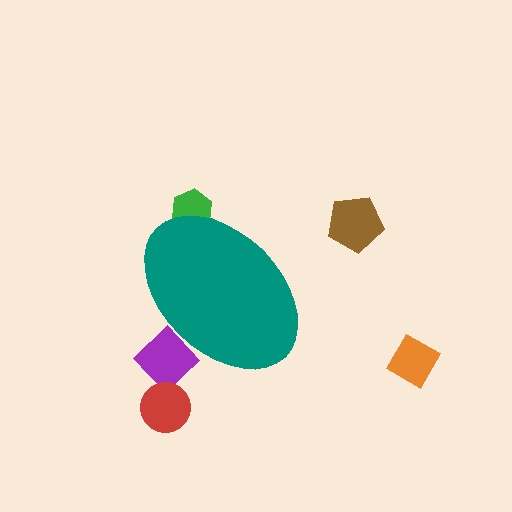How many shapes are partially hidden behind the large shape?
2 shapes are partially hidden.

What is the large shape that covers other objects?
A teal ellipse.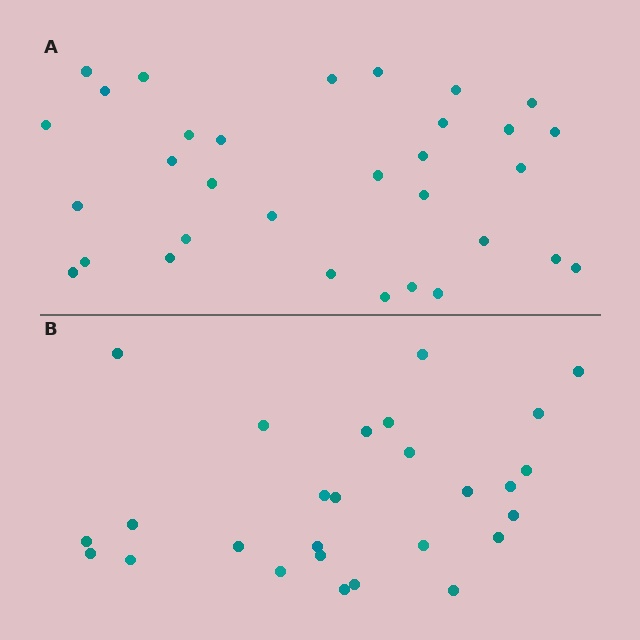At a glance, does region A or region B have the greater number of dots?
Region A (the top region) has more dots.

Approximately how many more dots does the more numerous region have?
Region A has about 5 more dots than region B.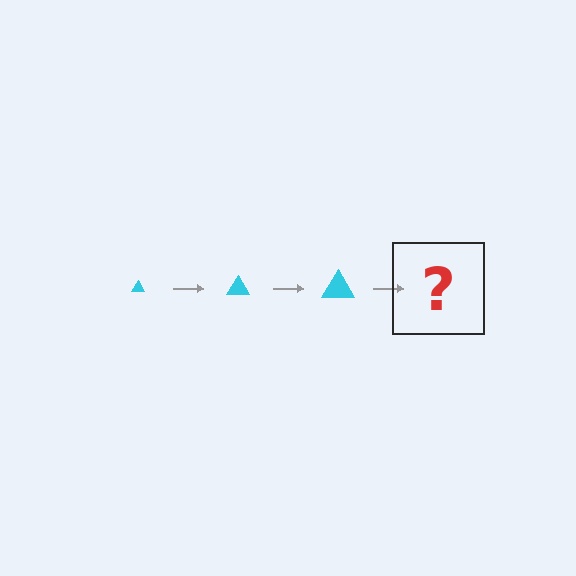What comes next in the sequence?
The next element should be a cyan triangle, larger than the previous one.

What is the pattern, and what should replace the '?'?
The pattern is that the triangle gets progressively larger each step. The '?' should be a cyan triangle, larger than the previous one.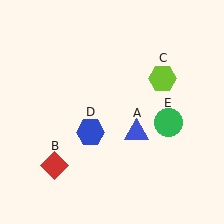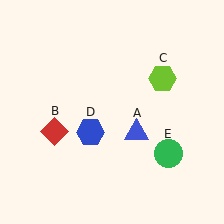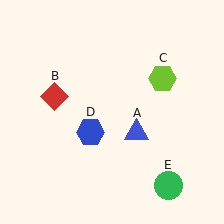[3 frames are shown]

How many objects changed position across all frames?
2 objects changed position: red diamond (object B), green circle (object E).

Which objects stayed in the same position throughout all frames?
Blue triangle (object A) and lime hexagon (object C) and blue hexagon (object D) remained stationary.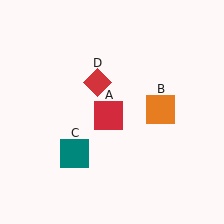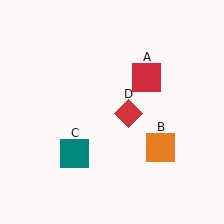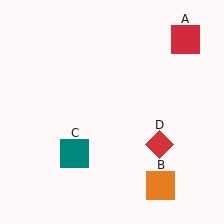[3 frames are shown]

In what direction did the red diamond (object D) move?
The red diamond (object D) moved down and to the right.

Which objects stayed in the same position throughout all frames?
Teal square (object C) remained stationary.